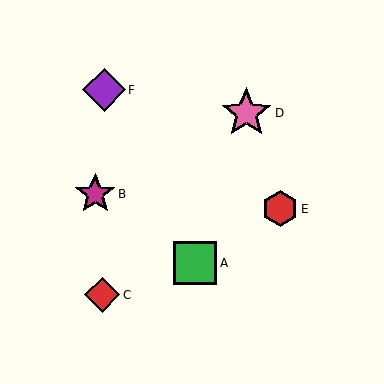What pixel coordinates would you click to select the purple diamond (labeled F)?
Click at (104, 90) to select the purple diamond F.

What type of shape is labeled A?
Shape A is a green square.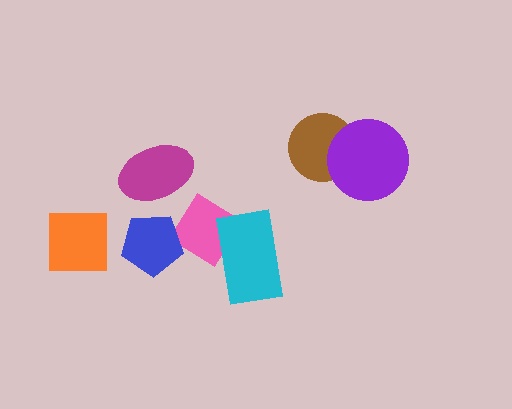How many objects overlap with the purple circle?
1 object overlaps with the purple circle.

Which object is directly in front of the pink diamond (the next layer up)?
The blue pentagon is directly in front of the pink diamond.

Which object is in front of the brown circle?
The purple circle is in front of the brown circle.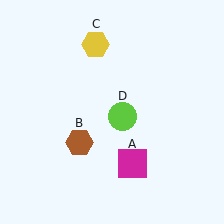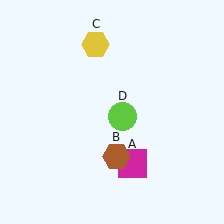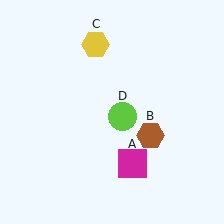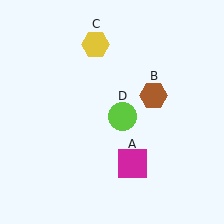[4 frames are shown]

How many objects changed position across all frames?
1 object changed position: brown hexagon (object B).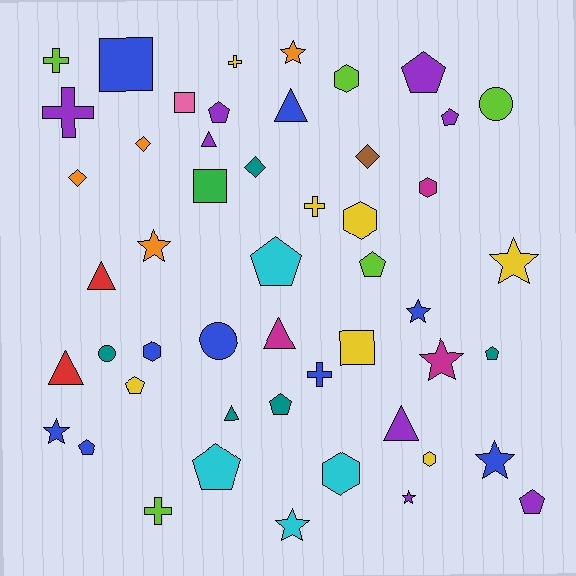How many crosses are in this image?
There are 6 crosses.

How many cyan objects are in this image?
There are 4 cyan objects.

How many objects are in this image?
There are 50 objects.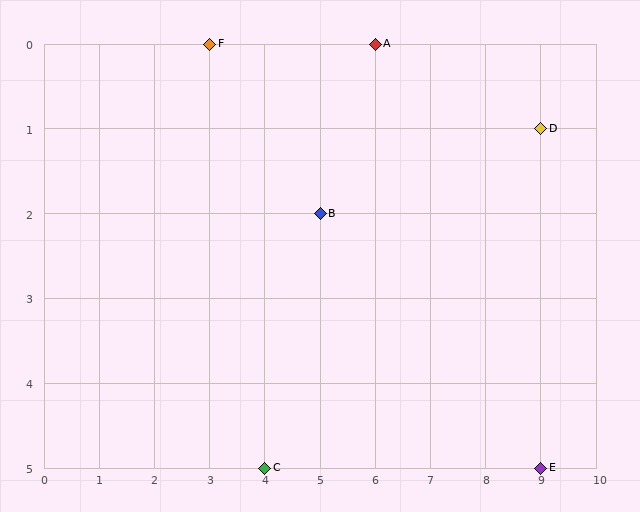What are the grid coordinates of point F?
Point F is at grid coordinates (3, 0).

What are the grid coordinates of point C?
Point C is at grid coordinates (4, 5).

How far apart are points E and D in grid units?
Points E and D are 4 rows apart.